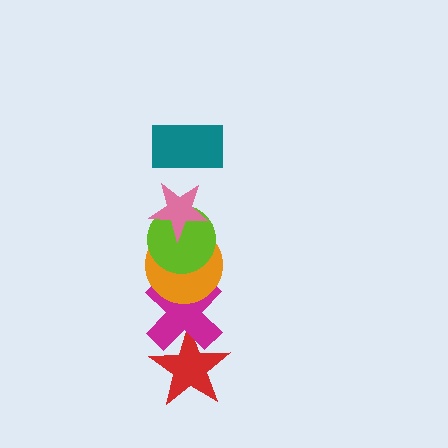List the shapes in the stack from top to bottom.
From top to bottom: the teal rectangle, the pink star, the lime circle, the orange circle, the magenta cross, the red star.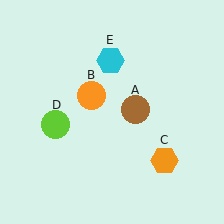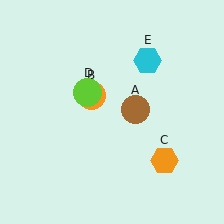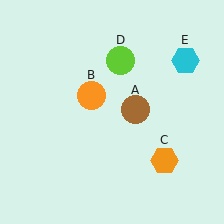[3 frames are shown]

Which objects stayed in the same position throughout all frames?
Brown circle (object A) and orange circle (object B) and orange hexagon (object C) remained stationary.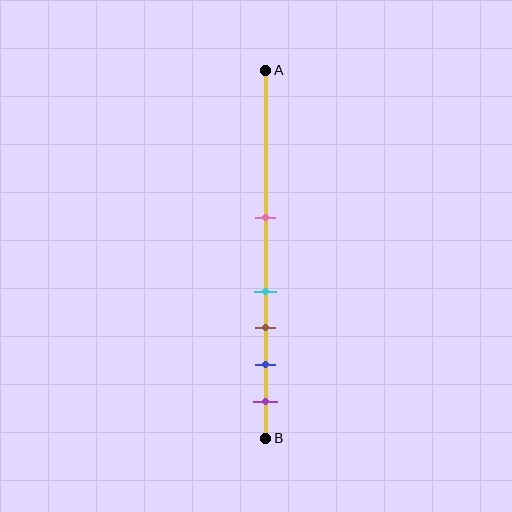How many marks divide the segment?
There are 5 marks dividing the segment.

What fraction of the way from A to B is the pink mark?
The pink mark is approximately 40% (0.4) of the way from A to B.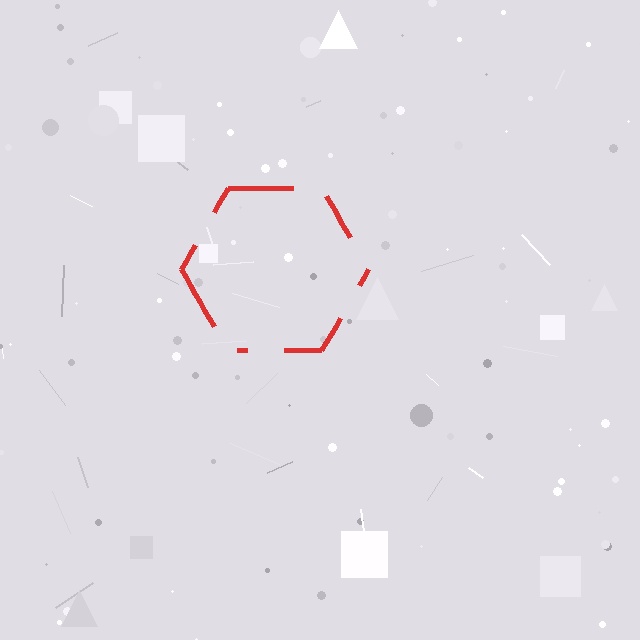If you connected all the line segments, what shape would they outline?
They would outline a hexagon.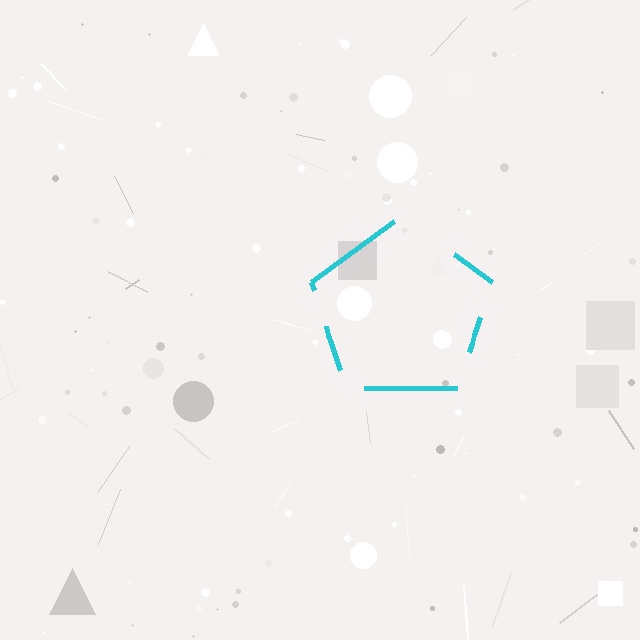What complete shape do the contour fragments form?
The contour fragments form a pentagon.